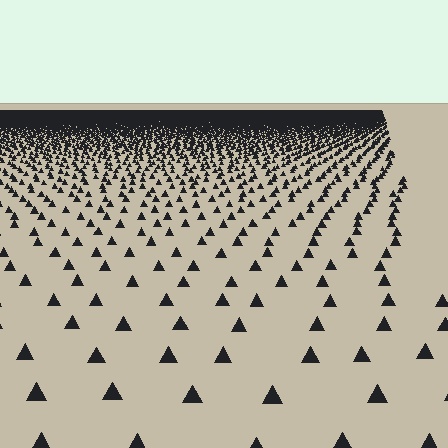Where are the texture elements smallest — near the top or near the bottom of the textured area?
Near the top.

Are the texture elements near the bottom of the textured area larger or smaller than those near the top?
Larger. Near the bottom, elements are closer to the viewer and appear at a bigger on-screen size.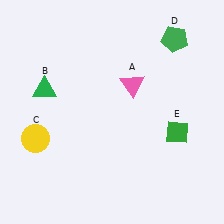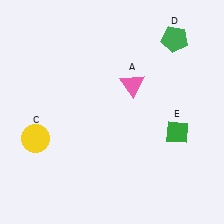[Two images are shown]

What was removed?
The green triangle (B) was removed in Image 2.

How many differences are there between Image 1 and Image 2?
There is 1 difference between the two images.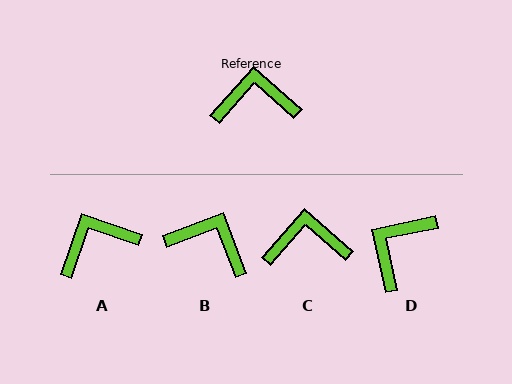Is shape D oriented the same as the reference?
No, it is off by about 53 degrees.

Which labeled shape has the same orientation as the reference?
C.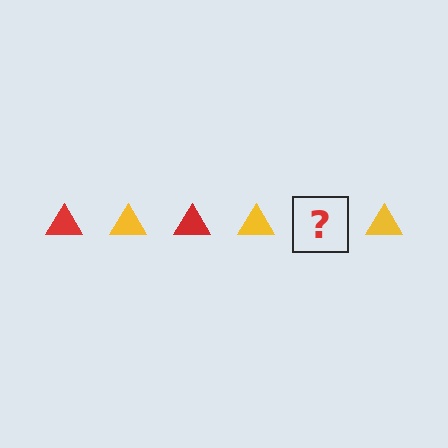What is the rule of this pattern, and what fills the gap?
The rule is that the pattern cycles through red, yellow triangles. The gap should be filled with a red triangle.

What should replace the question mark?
The question mark should be replaced with a red triangle.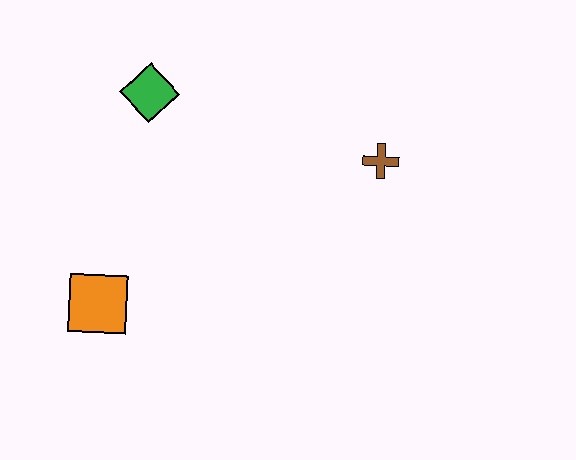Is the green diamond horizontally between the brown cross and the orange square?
Yes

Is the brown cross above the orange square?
Yes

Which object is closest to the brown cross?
The green diamond is closest to the brown cross.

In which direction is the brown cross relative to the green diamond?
The brown cross is to the right of the green diamond.